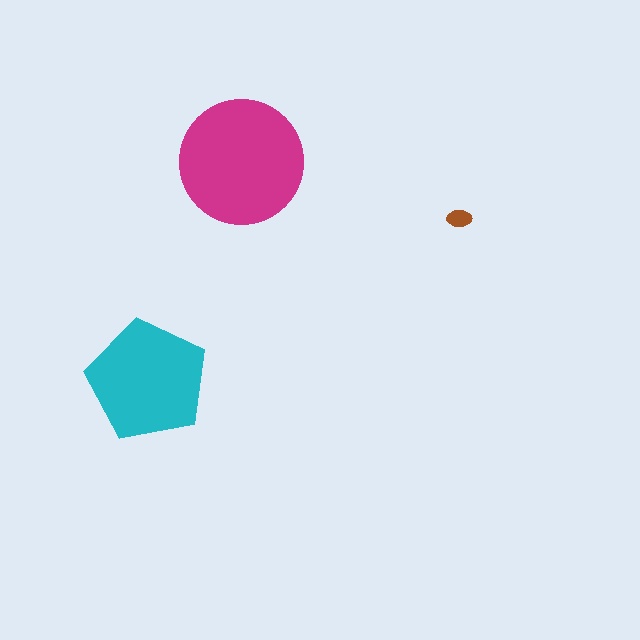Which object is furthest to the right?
The brown ellipse is rightmost.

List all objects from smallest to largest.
The brown ellipse, the cyan pentagon, the magenta circle.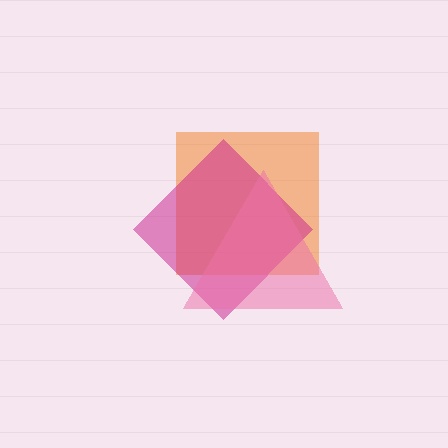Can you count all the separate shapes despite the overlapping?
Yes, there are 3 separate shapes.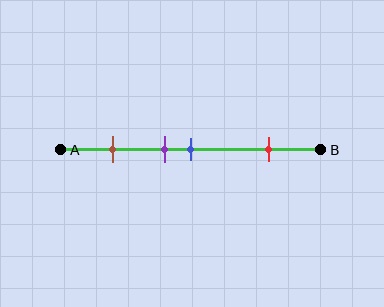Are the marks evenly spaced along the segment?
No, the marks are not evenly spaced.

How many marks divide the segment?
There are 4 marks dividing the segment.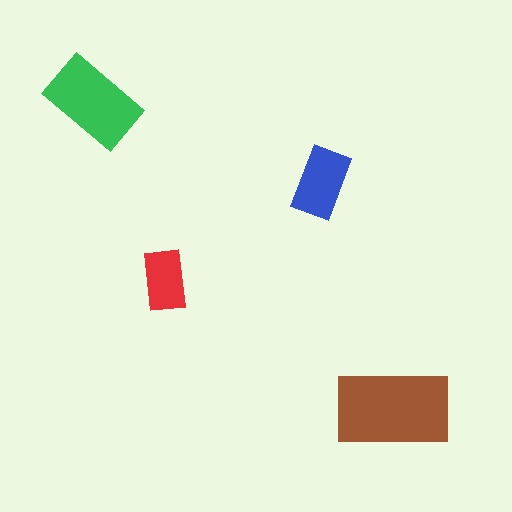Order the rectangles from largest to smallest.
the brown one, the green one, the blue one, the red one.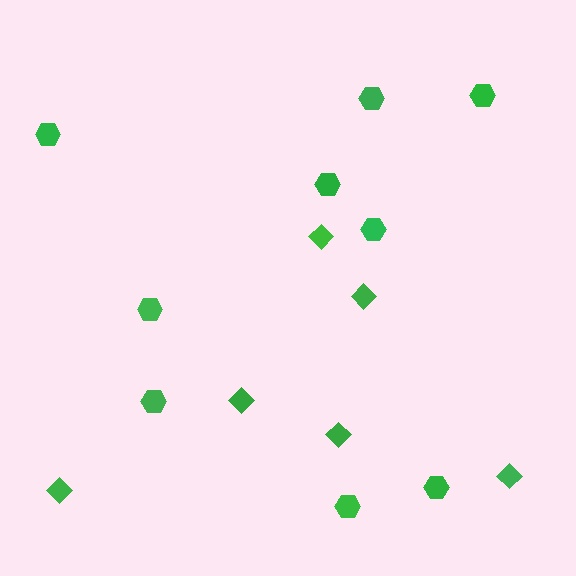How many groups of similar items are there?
There are 2 groups: one group of diamonds (6) and one group of hexagons (9).